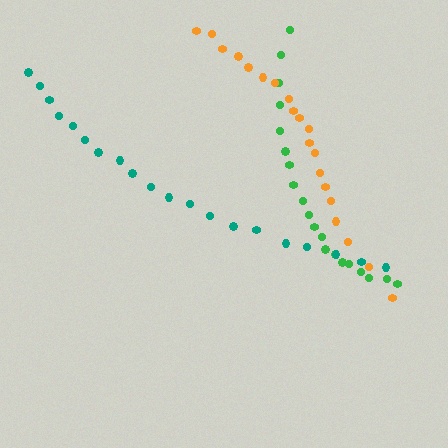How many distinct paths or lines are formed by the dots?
There are 3 distinct paths.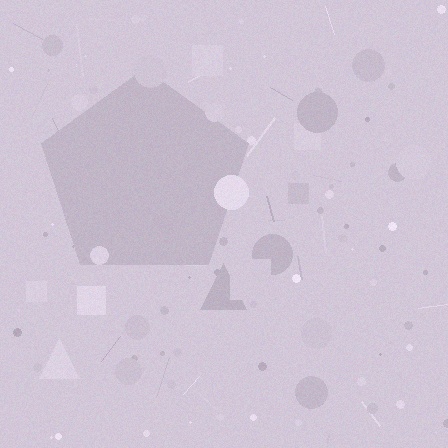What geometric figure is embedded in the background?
A pentagon is embedded in the background.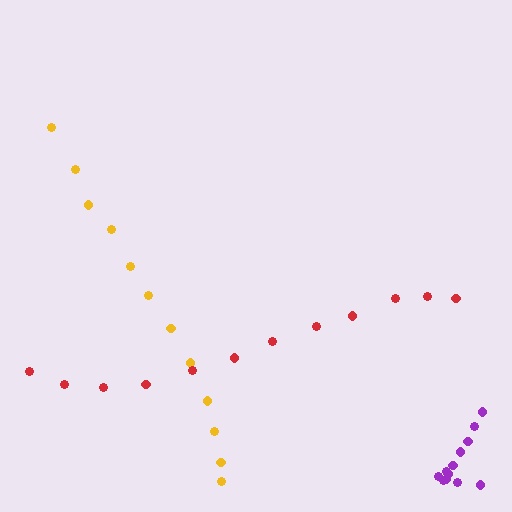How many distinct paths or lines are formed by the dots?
There are 3 distinct paths.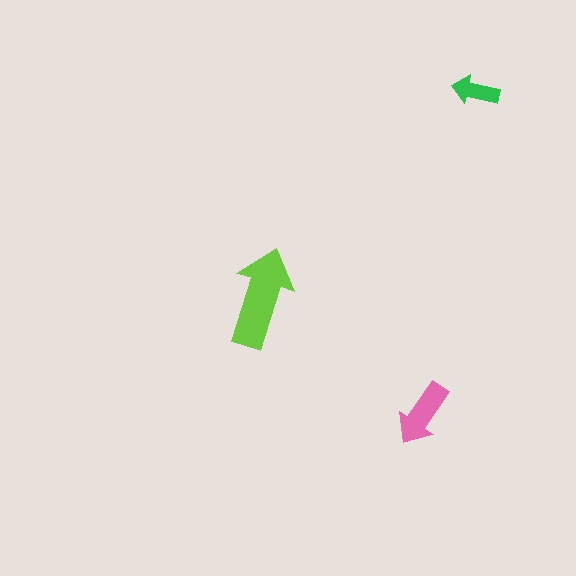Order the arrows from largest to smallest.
the lime one, the pink one, the green one.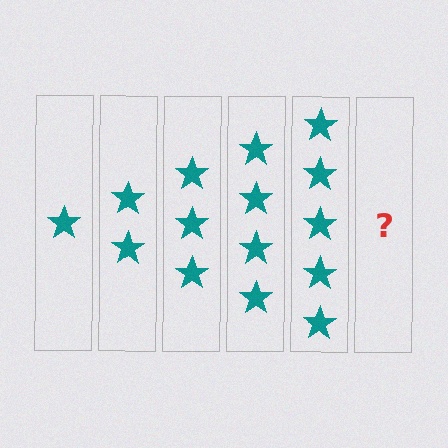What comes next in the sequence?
The next element should be 6 stars.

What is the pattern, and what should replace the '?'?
The pattern is that each step adds one more star. The '?' should be 6 stars.